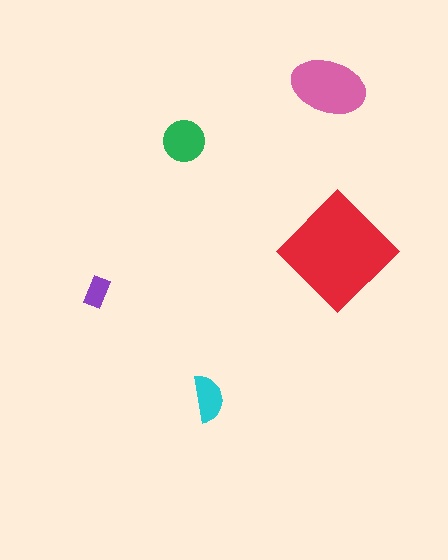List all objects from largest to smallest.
The red diamond, the pink ellipse, the green circle, the cyan semicircle, the purple rectangle.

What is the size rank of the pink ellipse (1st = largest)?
2nd.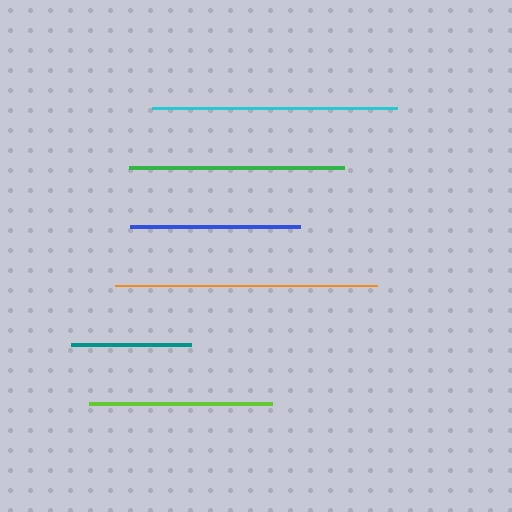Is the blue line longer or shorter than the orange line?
The orange line is longer than the blue line.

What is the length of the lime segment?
The lime segment is approximately 183 pixels long.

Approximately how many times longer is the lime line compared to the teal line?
The lime line is approximately 1.5 times the length of the teal line.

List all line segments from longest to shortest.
From longest to shortest: orange, cyan, green, lime, blue, teal.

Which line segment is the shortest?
The teal line is the shortest at approximately 120 pixels.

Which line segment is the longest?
The orange line is the longest at approximately 263 pixels.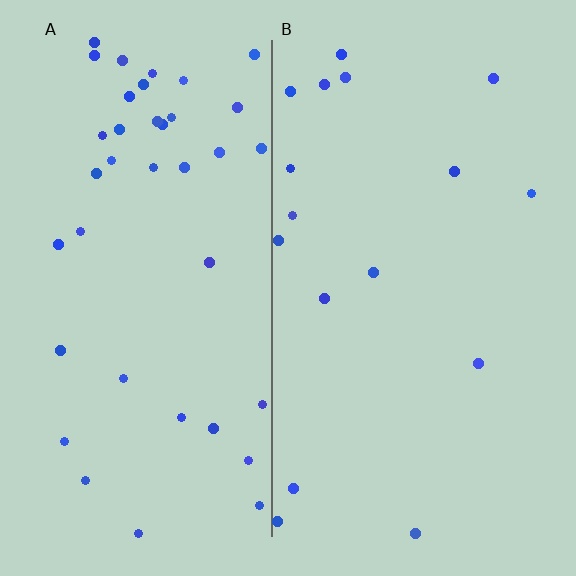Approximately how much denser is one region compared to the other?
Approximately 2.4× — region A over region B.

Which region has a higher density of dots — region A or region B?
A (the left).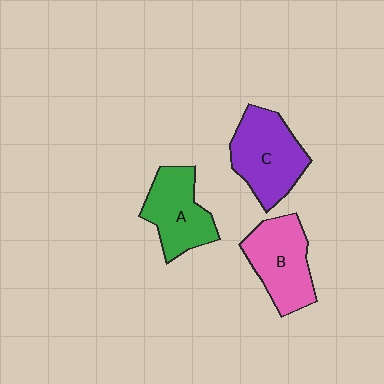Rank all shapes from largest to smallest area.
From largest to smallest: C (purple), B (pink), A (green).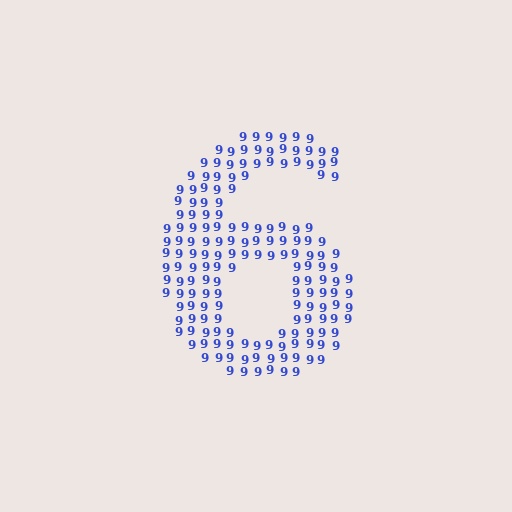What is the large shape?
The large shape is the digit 6.